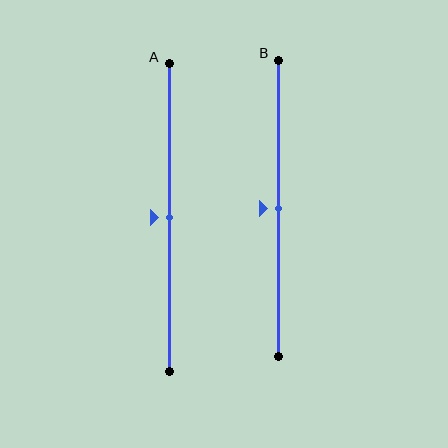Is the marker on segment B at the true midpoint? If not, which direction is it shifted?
Yes, the marker on segment B is at the true midpoint.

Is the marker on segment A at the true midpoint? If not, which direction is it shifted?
Yes, the marker on segment A is at the true midpoint.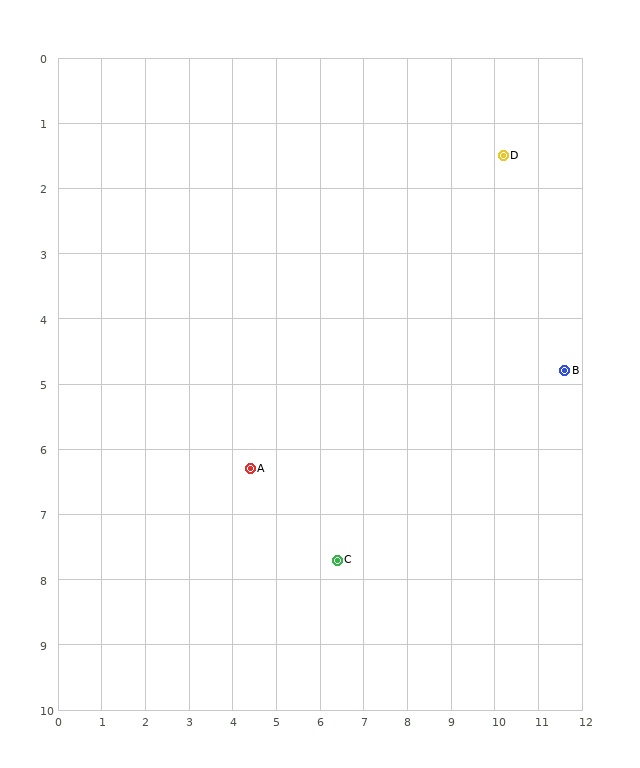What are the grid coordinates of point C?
Point C is at approximately (6.4, 7.7).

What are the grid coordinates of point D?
Point D is at approximately (10.2, 1.5).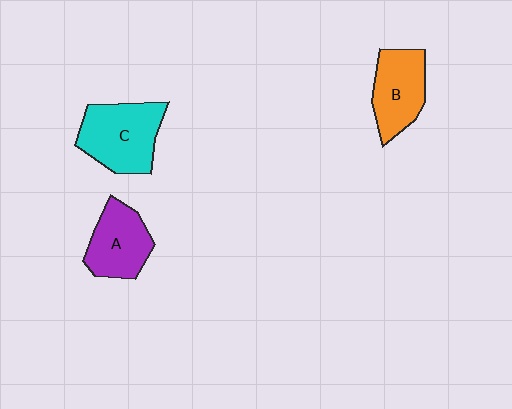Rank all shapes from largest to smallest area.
From largest to smallest: C (cyan), B (orange), A (purple).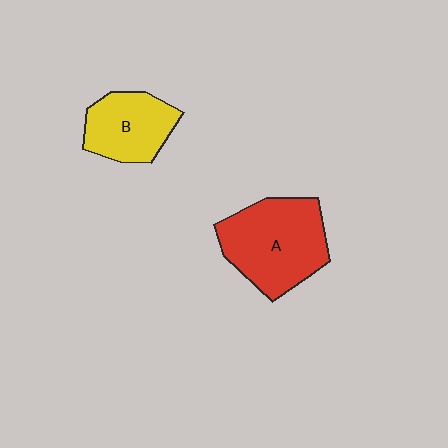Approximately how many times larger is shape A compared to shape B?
Approximately 1.5 times.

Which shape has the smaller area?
Shape B (yellow).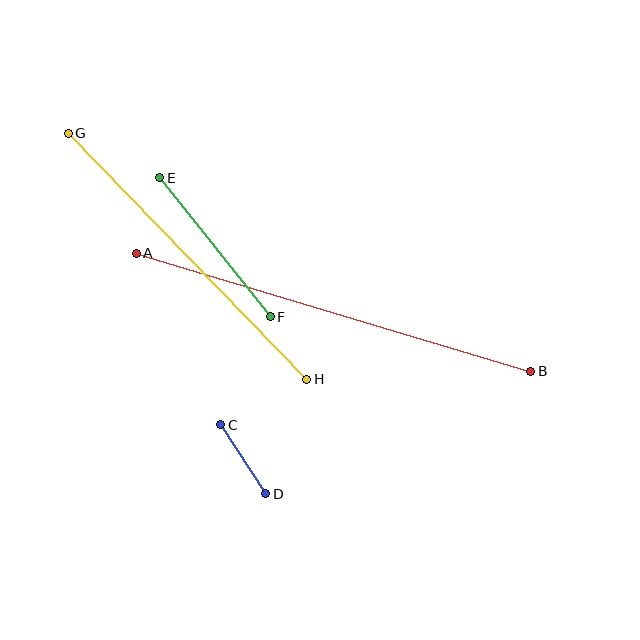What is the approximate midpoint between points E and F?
The midpoint is at approximately (215, 247) pixels.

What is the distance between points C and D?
The distance is approximately 83 pixels.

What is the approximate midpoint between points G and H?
The midpoint is at approximately (188, 256) pixels.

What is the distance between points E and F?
The distance is approximately 177 pixels.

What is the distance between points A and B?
The distance is approximately 412 pixels.